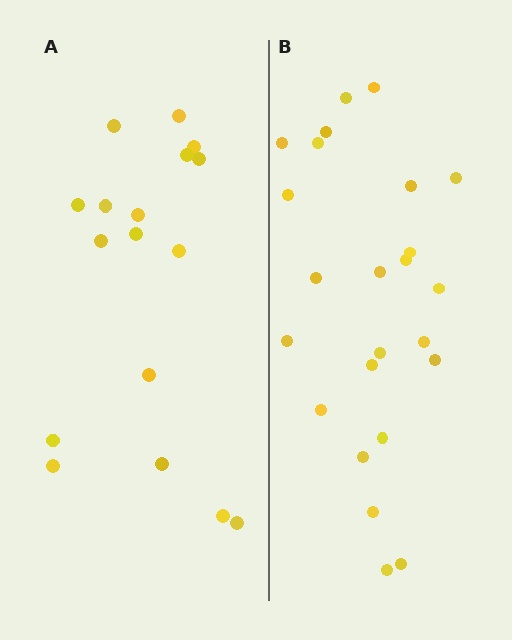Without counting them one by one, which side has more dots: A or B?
Region B (the right region) has more dots.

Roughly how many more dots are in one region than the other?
Region B has roughly 8 or so more dots than region A.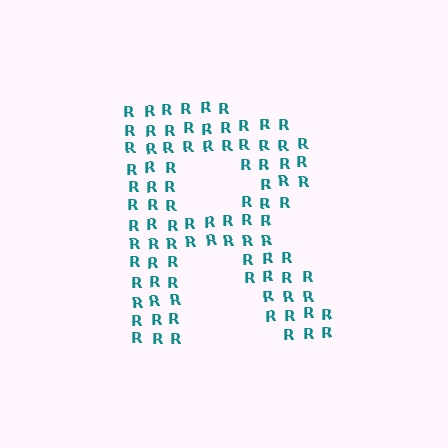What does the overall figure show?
The overall figure shows the letter R.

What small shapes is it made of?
It is made of small letter R's.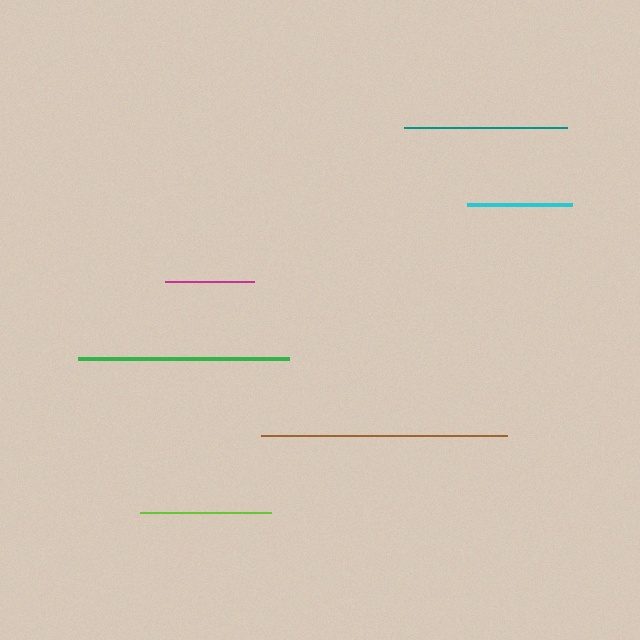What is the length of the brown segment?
The brown segment is approximately 246 pixels long.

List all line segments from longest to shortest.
From longest to shortest: brown, green, teal, lime, cyan, magenta.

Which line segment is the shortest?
The magenta line is the shortest at approximately 90 pixels.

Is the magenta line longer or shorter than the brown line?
The brown line is longer than the magenta line.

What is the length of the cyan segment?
The cyan segment is approximately 104 pixels long.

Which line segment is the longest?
The brown line is the longest at approximately 246 pixels.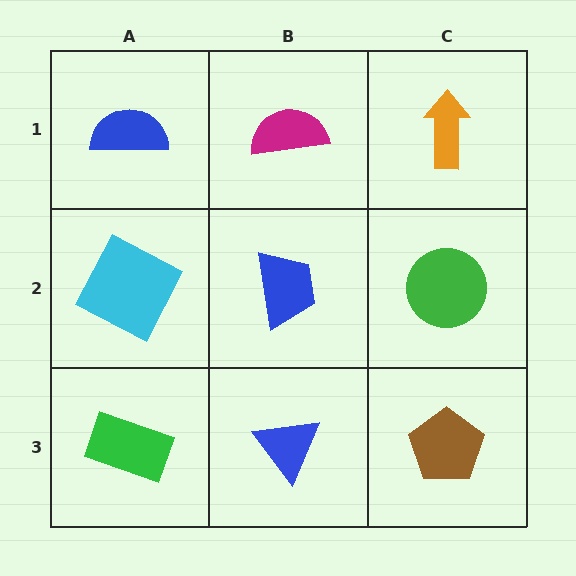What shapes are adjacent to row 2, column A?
A blue semicircle (row 1, column A), a green rectangle (row 3, column A), a blue trapezoid (row 2, column B).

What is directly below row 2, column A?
A green rectangle.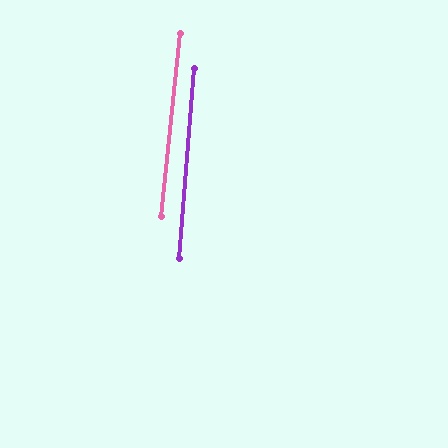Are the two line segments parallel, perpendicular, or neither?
Parallel — their directions differ by only 1.6°.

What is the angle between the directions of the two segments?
Approximately 2 degrees.